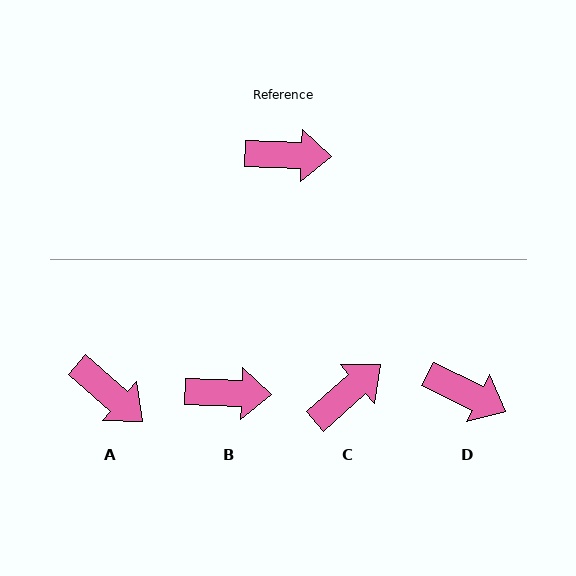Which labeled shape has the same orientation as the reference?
B.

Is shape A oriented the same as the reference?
No, it is off by about 39 degrees.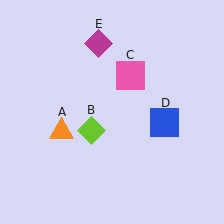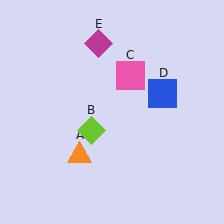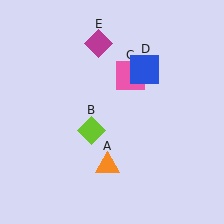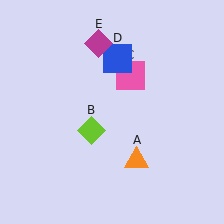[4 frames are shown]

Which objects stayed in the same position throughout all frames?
Lime diamond (object B) and pink square (object C) and magenta diamond (object E) remained stationary.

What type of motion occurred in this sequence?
The orange triangle (object A), blue square (object D) rotated counterclockwise around the center of the scene.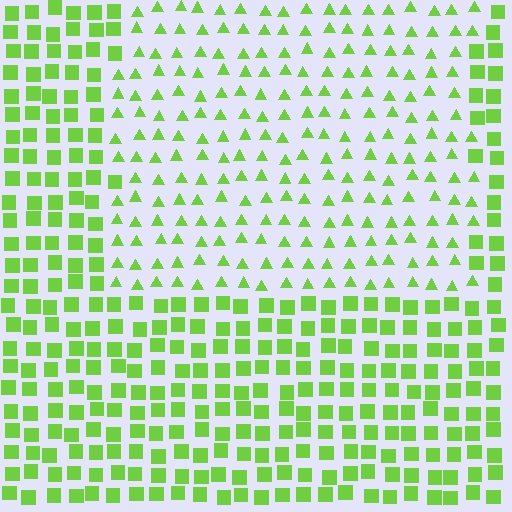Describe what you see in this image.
The image is filled with small lime elements arranged in a uniform grid. A rectangle-shaped region contains triangles, while the surrounding area contains squares. The boundary is defined purely by the change in element shape.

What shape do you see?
I see a rectangle.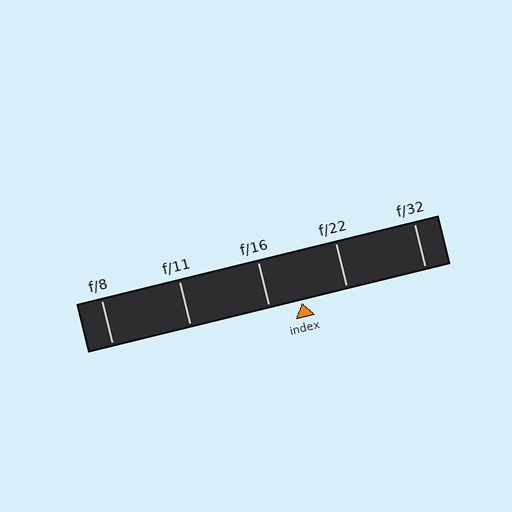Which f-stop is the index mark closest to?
The index mark is closest to f/16.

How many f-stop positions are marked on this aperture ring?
There are 5 f-stop positions marked.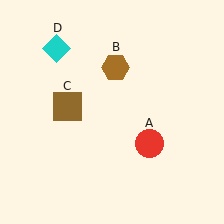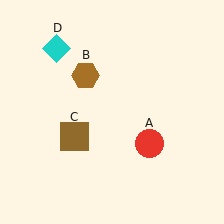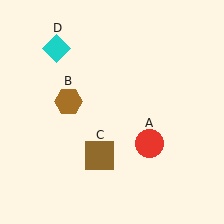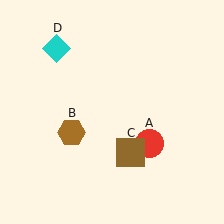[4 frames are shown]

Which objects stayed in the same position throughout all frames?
Red circle (object A) and cyan diamond (object D) remained stationary.